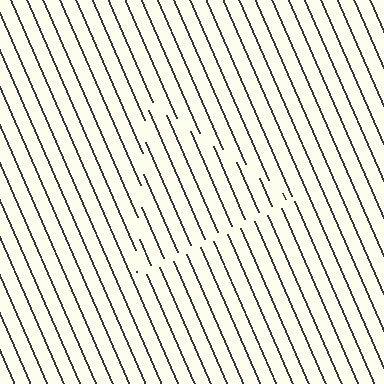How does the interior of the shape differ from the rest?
The interior of the shape contains the same grating, shifted by half a period — the contour is defined by the phase discontinuity where line-ends from the inner and outer gratings abut.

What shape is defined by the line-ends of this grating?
An illusory triangle. The interior of the shape contains the same grating, shifted by half a period — the contour is defined by the phase discontinuity where line-ends from the inner and outer gratings abut.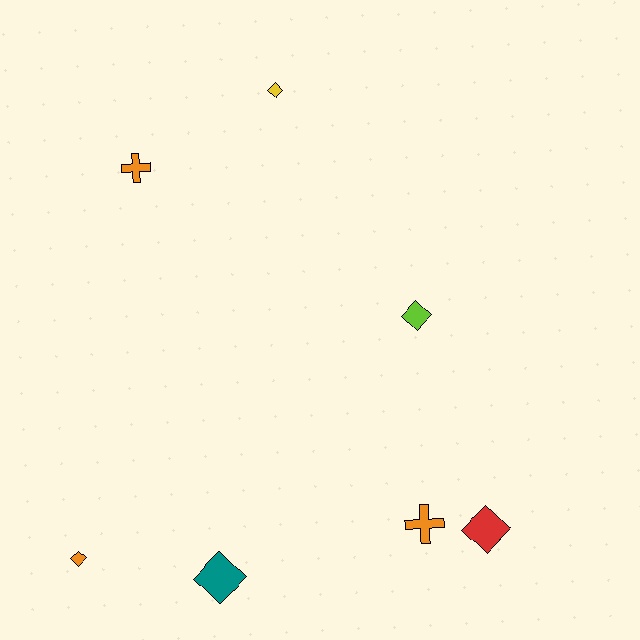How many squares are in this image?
There are no squares.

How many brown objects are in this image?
There are no brown objects.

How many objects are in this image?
There are 7 objects.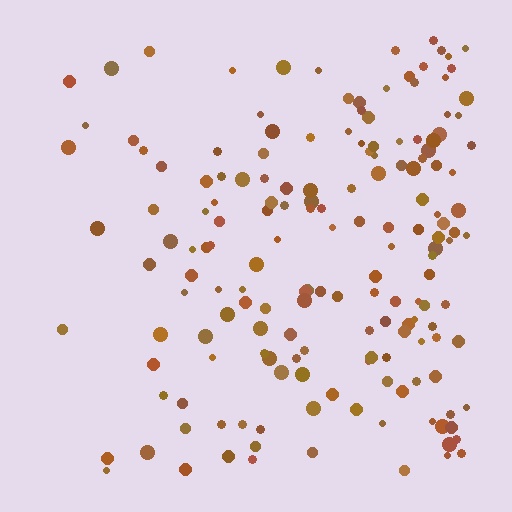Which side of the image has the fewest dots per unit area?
The left.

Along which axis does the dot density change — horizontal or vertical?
Horizontal.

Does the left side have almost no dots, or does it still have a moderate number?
Still a moderate number, just noticeably fewer than the right.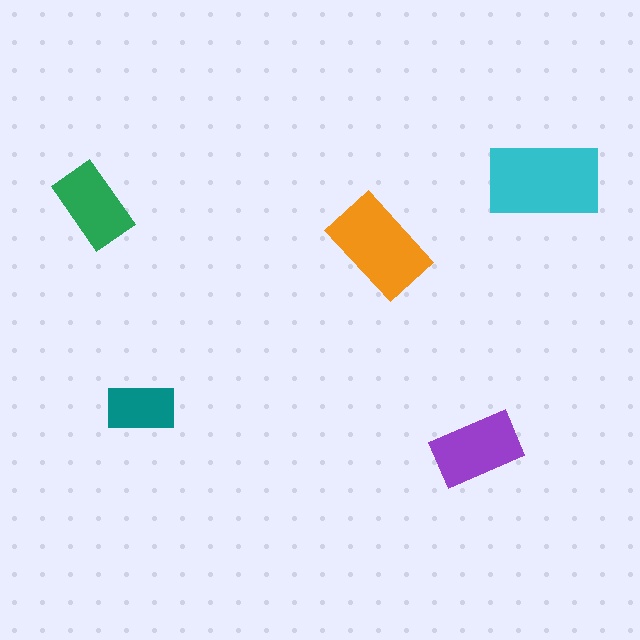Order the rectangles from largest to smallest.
the cyan one, the orange one, the purple one, the green one, the teal one.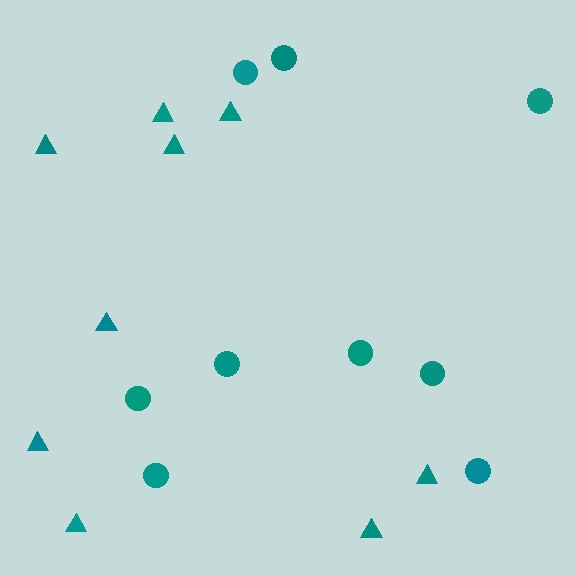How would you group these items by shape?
There are 2 groups: one group of circles (9) and one group of triangles (9).